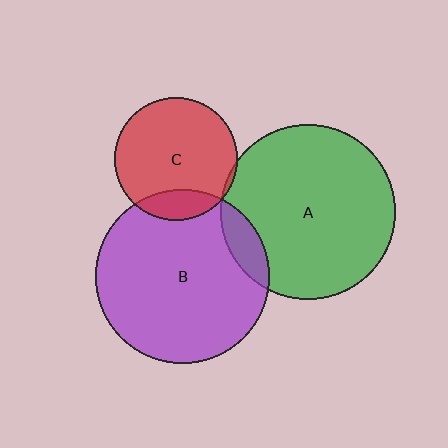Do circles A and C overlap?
Yes.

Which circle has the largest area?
Circle A (green).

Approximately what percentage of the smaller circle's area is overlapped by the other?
Approximately 5%.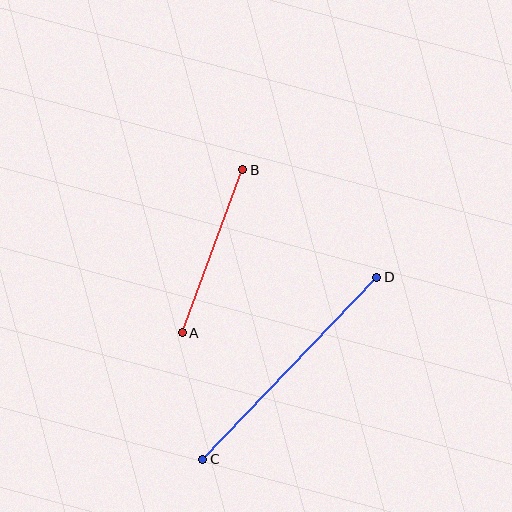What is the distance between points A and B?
The distance is approximately 174 pixels.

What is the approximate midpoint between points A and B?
The midpoint is at approximately (213, 251) pixels.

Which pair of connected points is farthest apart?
Points C and D are farthest apart.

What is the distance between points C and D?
The distance is approximately 252 pixels.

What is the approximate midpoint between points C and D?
The midpoint is at approximately (290, 368) pixels.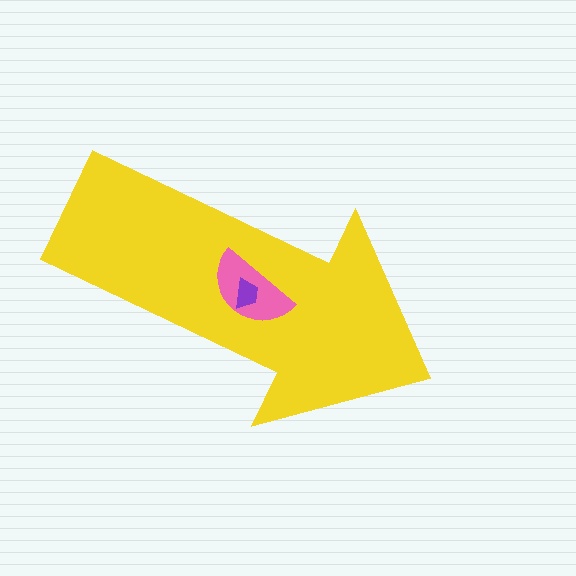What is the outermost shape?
The yellow arrow.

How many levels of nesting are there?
3.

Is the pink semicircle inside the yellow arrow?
Yes.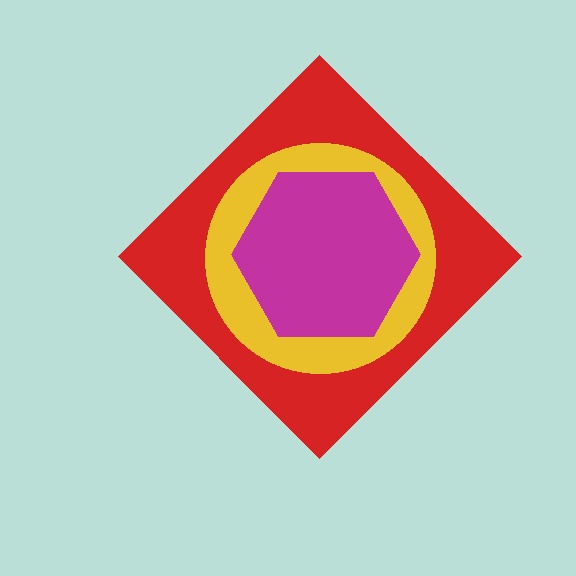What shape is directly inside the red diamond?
The yellow circle.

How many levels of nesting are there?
3.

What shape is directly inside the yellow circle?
The magenta hexagon.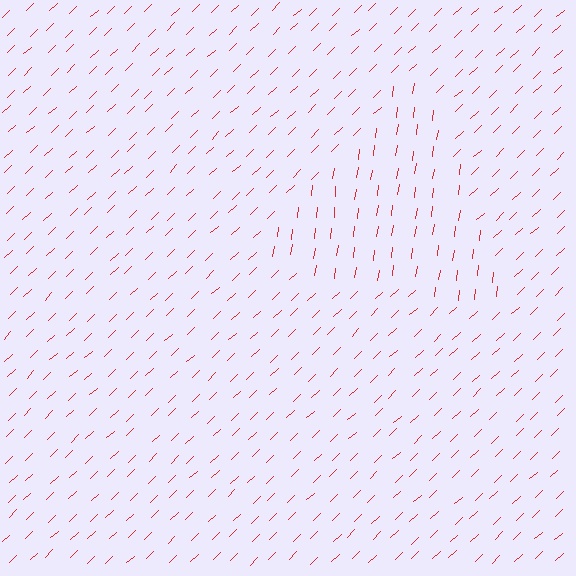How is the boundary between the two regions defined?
The boundary is defined purely by a change in line orientation (approximately 39 degrees difference). All lines are the same color and thickness.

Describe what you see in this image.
The image is filled with small red line segments. A triangle region in the image has lines oriented differently from the surrounding lines, creating a visible texture boundary.